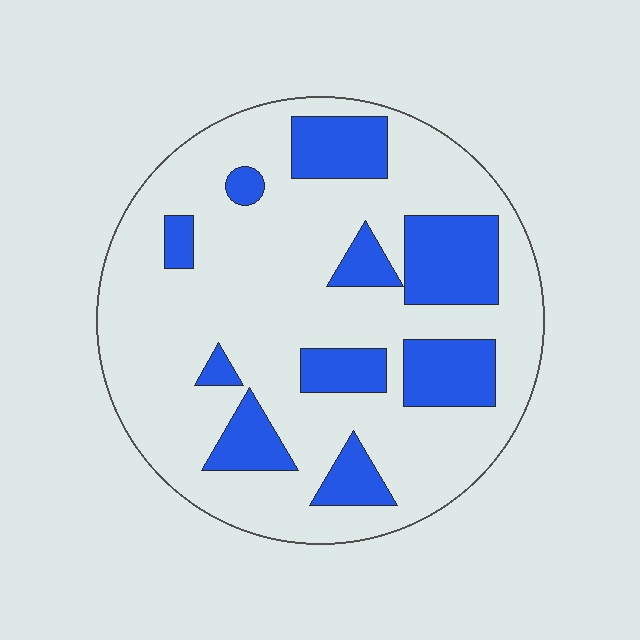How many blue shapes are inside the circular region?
10.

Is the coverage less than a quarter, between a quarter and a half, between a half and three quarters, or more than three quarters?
Less than a quarter.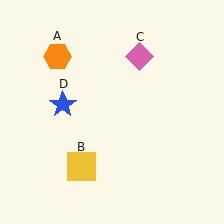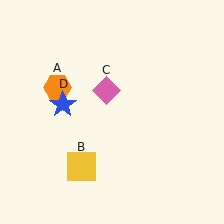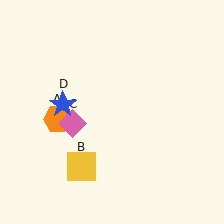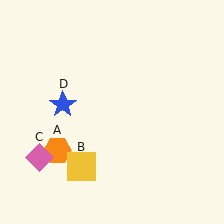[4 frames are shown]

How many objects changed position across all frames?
2 objects changed position: orange hexagon (object A), pink diamond (object C).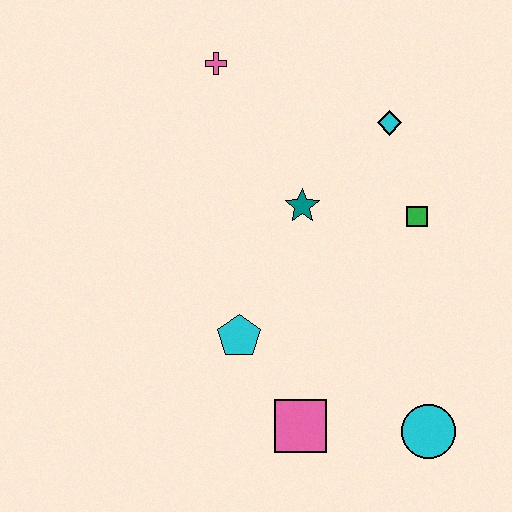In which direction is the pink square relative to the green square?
The pink square is below the green square.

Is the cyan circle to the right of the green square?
Yes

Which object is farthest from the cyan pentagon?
The pink cross is farthest from the cyan pentagon.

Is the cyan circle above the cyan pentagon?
No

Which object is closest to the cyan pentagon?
The pink square is closest to the cyan pentagon.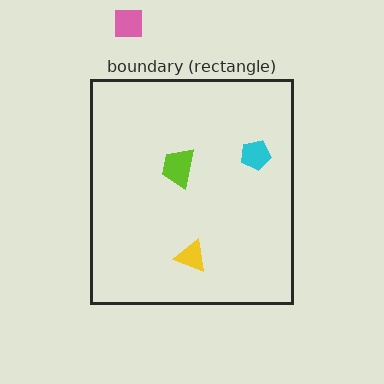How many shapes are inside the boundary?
3 inside, 1 outside.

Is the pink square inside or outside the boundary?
Outside.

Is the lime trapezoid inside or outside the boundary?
Inside.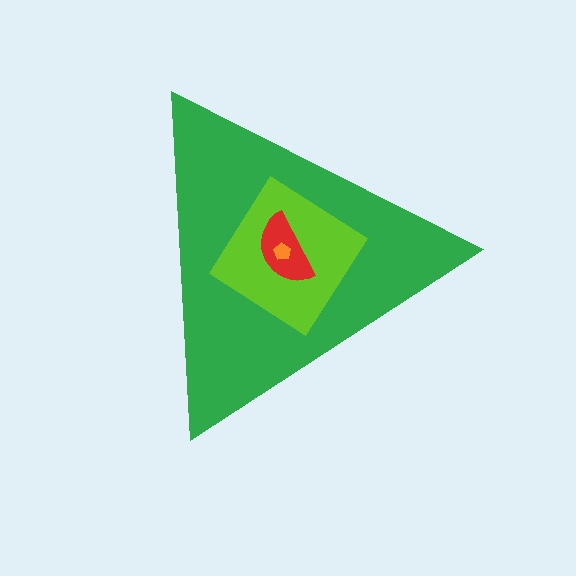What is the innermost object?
The orange pentagon.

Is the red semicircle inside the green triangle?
Yes.